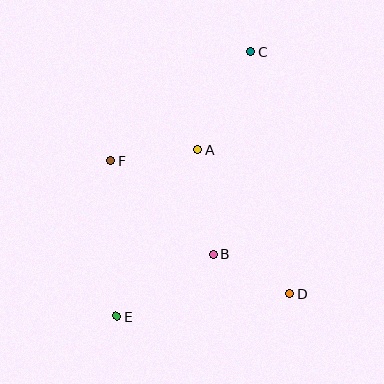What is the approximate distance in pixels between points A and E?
The distance between A and E is approximately 185 pixels.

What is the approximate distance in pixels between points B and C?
The distance between B and C is approximately 206 pixels.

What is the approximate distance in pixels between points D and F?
The distance between D and F is approximately 223 pixels.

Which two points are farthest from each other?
Points C and E are farthest from each other.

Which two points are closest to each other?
Points B and D are closest to each other.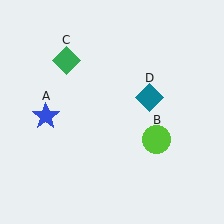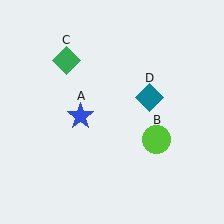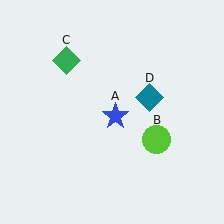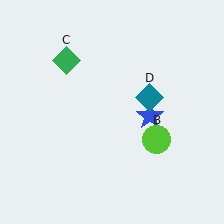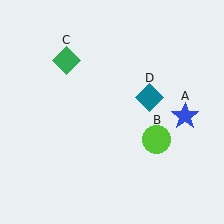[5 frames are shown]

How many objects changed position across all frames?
1 object changed position: blue star (object A).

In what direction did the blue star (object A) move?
The blue star (object A) moved right.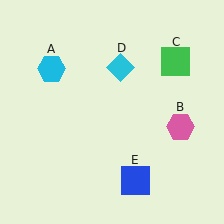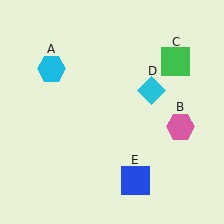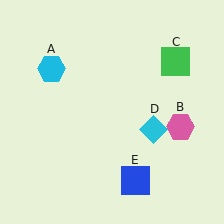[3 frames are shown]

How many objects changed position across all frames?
1 object changed position: cyan diamond (object D).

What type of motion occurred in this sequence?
The cyan diamond (object D) rotated clockwise around the center of the scene.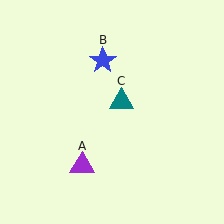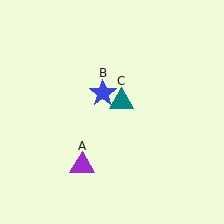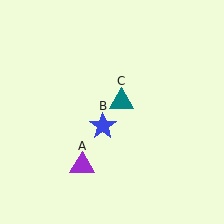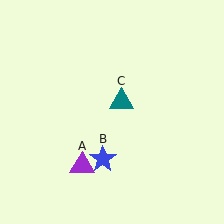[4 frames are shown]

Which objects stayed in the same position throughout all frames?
Purple triangle (object A) and teal triangle (object C) remained stationary.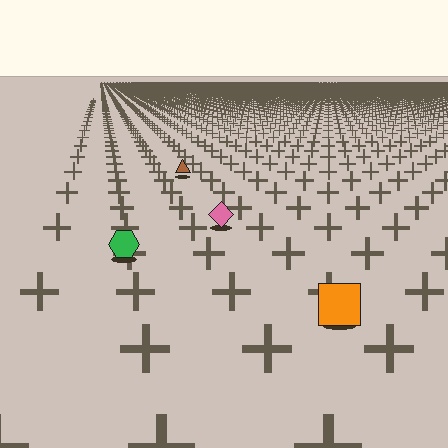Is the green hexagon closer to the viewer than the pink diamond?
Yes. The green hexagon is closer — you can tell from the texture gradient: the ground texture is coarser near it.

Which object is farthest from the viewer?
The brown triangle is farthest from the viewer. It appears smaller and the ground texture around it is denser.